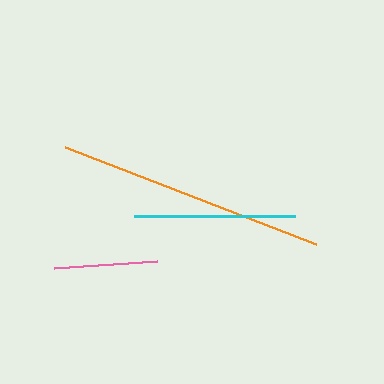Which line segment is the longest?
The orange line is the longest at approximately 269 pixels.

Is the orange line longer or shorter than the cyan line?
The orange line is longer than the cyan line.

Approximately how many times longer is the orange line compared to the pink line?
The orange line is approximately 2.6 times the length of the pink line.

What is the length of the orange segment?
The orange segment is approximately 269 pixels long.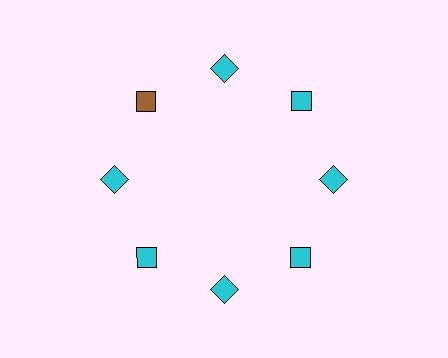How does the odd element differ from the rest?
It has a different color: brown instead of cyan.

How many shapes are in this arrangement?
There are 8 shapes arranged in a ring pattern.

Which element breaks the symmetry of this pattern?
The brown diamond at roughly the 10 o'clock position breaks the symmetry. All other shapes are cyan diamonds.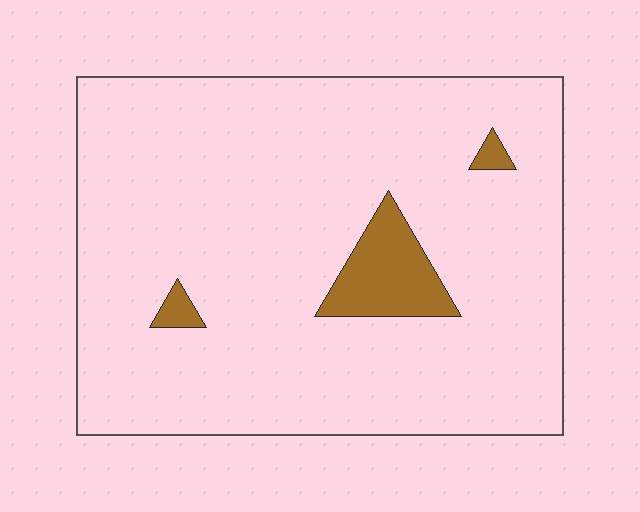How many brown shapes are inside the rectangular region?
3.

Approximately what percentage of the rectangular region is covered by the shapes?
Approximately 5%.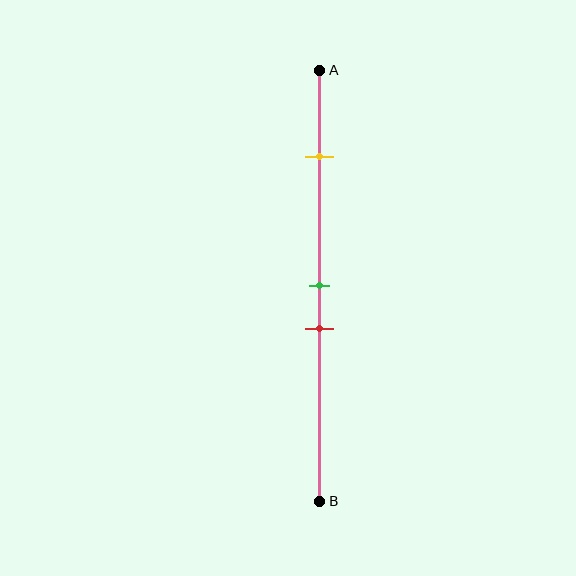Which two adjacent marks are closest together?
The green and red marks are the closest adjacent pair.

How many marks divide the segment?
There are 3 marks dividing the segment.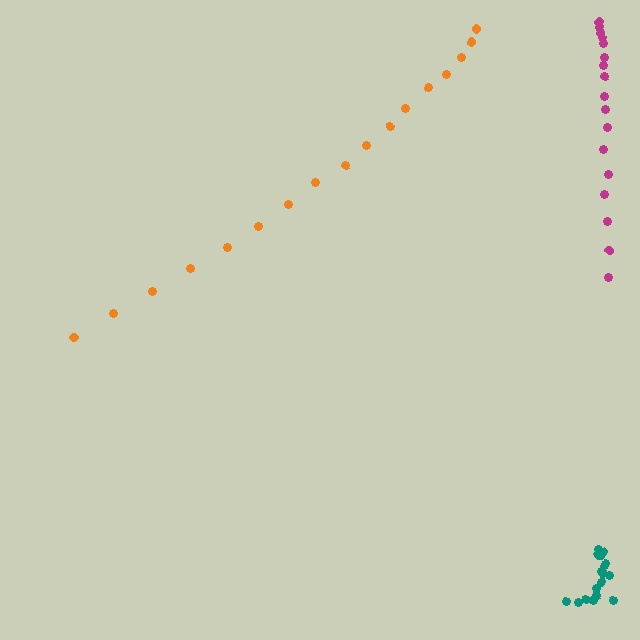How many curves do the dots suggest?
There are 3 distinct paths.